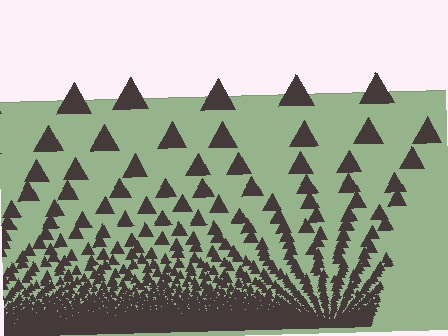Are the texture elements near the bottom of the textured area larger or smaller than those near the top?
Smaller. The gradient is inverted — elements near the bottom are smaller and denser.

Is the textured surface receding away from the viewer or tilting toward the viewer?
The surface appears to tilt toward the viewer. Texture elements get larger and sparser toward the top.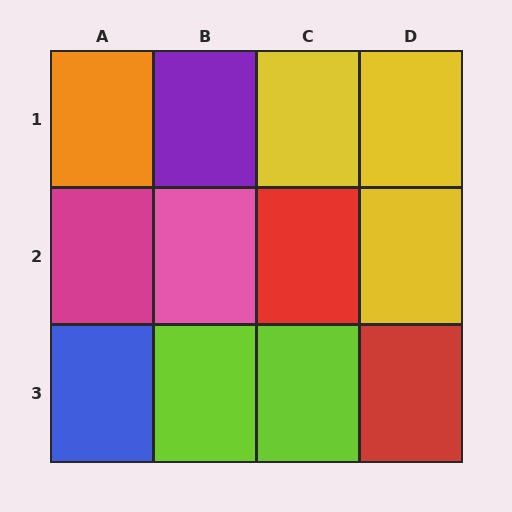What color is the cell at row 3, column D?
Red.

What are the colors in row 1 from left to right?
Orange, purple, yellow, yellow.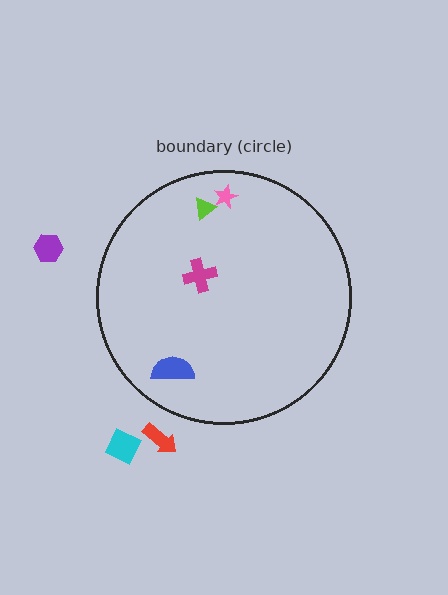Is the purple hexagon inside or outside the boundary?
Outside.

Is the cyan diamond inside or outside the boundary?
Outside.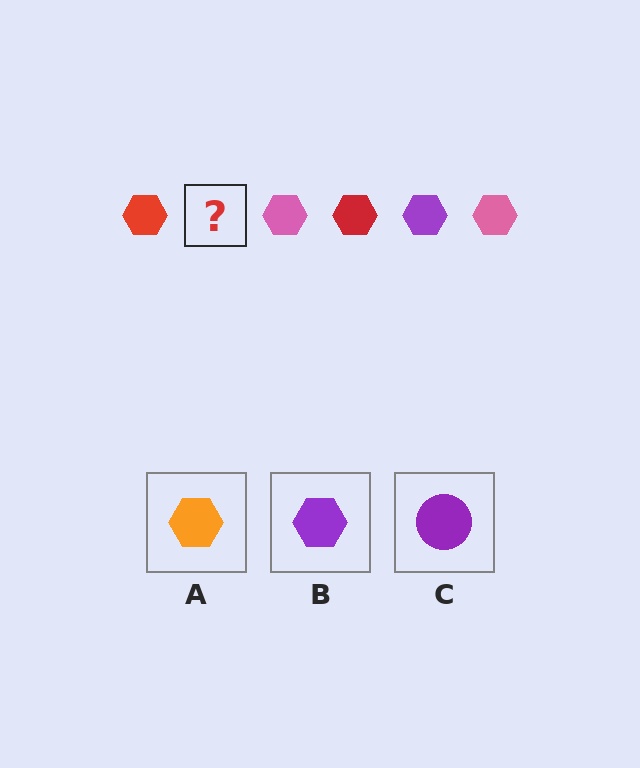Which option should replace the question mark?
Option B.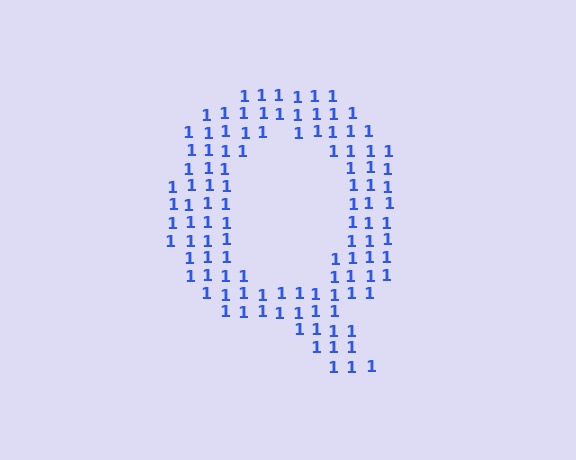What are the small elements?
The small elements are digit 1's.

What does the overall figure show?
The overall figure shows the letter Q.